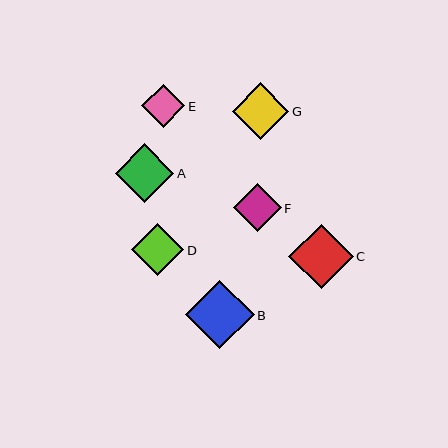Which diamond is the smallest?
Diamond E is the smallest with a size of approximately 43 pixels.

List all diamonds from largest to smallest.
From largest to smallest: B, C, A, G, D, F, E.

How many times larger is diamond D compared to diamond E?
Diamond D is approximately 1.2 times the size of diamond E.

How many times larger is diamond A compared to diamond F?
Diamond A is approximately 1.2 times the size of diamond F.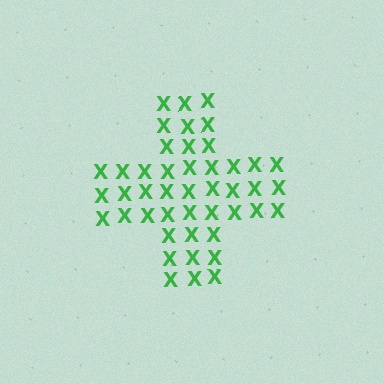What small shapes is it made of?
It is made of small letter X's.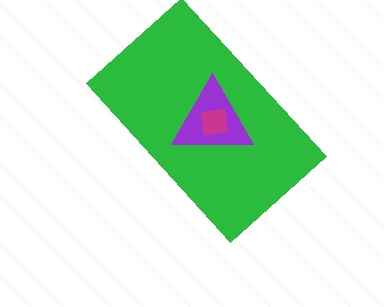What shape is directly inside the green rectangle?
The purple triangle.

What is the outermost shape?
The green rectangle.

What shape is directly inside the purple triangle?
The magenta square.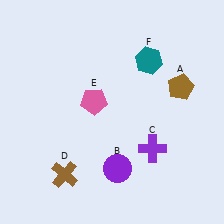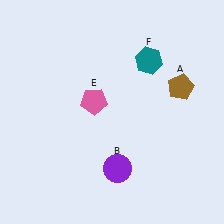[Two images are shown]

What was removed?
The purple cross (C), the brown cross (D) were removed in Image 2.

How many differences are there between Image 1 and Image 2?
There are 2 differences between the two images.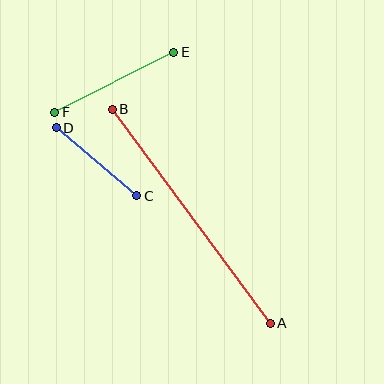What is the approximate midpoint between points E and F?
The midpoint is at approximately (114, 82) pixels.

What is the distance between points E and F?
The distance is approximately 134 pixels.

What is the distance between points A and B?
The distance is approximately 266 pixels.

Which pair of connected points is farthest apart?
Points A and B are farthest apart.